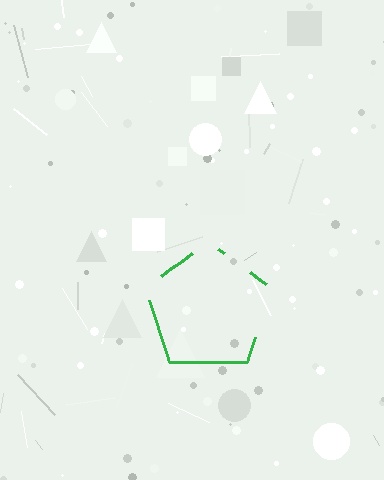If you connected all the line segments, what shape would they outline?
They would outline a pentagon.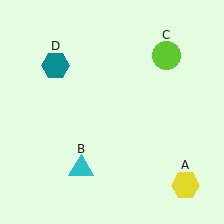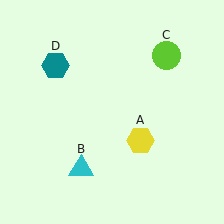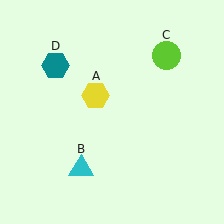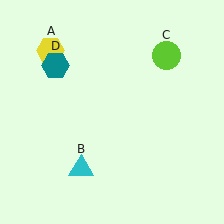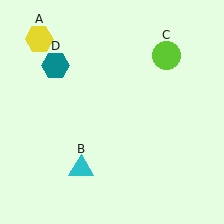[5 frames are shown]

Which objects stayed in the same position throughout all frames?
Cyan triangle (object B) and lime circle (object C) and teal hexagon (object D) remained stationary.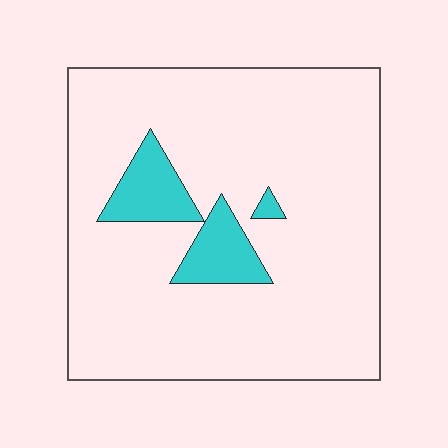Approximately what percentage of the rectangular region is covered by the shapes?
Approximately 10%.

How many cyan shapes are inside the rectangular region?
3.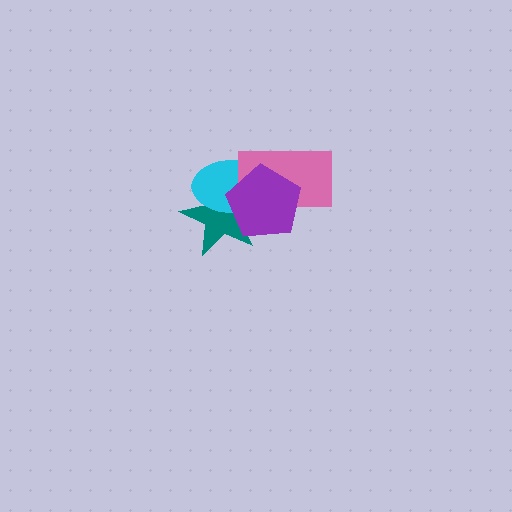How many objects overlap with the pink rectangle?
3 objects overlap with the pink rectangle.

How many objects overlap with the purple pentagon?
3 objects overlap with the purple pentagon.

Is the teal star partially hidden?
Yes, it is partially covered by another shape.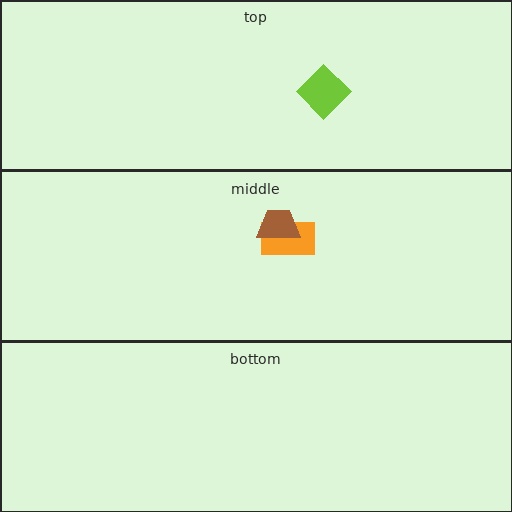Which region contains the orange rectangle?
The middle region.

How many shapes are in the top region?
1.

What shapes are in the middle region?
The orange rectangle, the brown trapezoid.